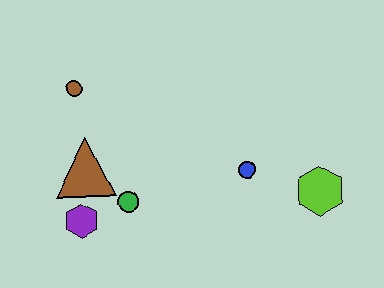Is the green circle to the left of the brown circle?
No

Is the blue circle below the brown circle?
Yes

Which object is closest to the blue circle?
The lime hexagon is closest to the blue circle.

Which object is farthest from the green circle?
The lime hexagon is farthest from the green circle.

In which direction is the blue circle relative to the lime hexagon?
The blue circle is to the left of the lime hexagon.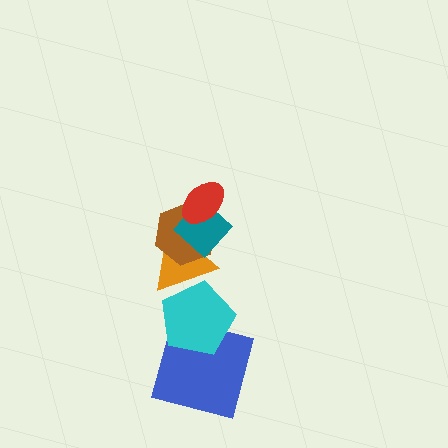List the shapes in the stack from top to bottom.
From top to bottom: the red ellipse, the teal diamond, the brown hexagon, the orange triangle, the cyan pentagon, the blue square.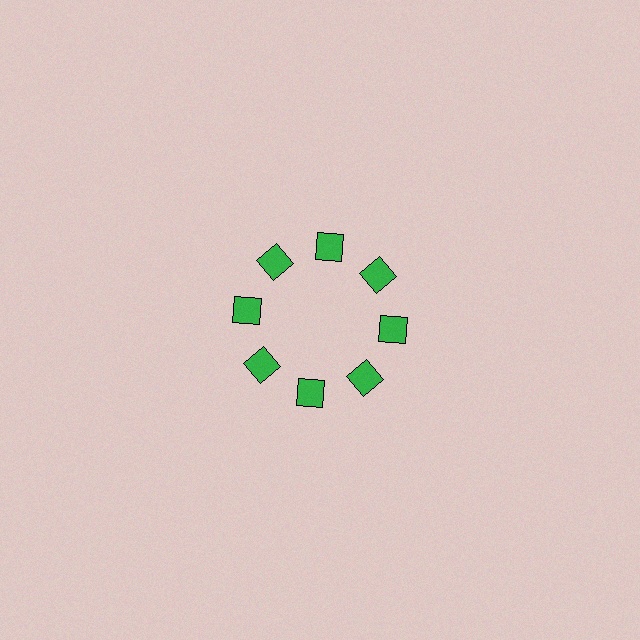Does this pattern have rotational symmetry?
Yes, this pattern has 8-fold rotational symmetry. It looks the same after rotating 45 degrees around the center.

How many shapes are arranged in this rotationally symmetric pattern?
There are 8 shapes, arranged in 8 groups of 1.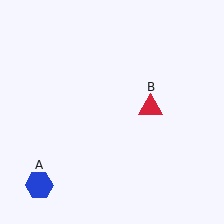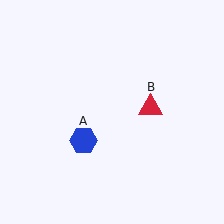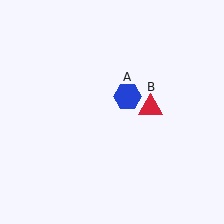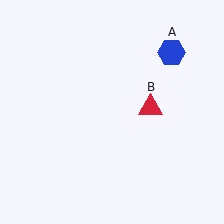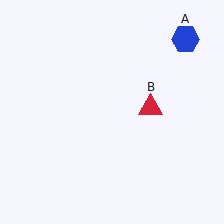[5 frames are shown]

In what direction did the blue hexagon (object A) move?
The blue hexagon (object A) moved up and to the right.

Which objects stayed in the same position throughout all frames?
Red triangle (object B) remained stationary.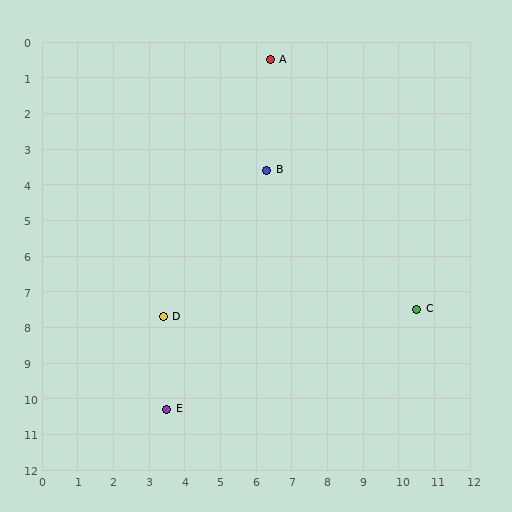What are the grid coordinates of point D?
Point D is at approximately (3.4, 7.7).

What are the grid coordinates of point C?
Point C is at approximately (10.5, 7.5).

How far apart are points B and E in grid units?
Points B and E are about 7.3 grid units apart.